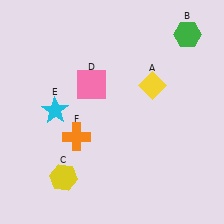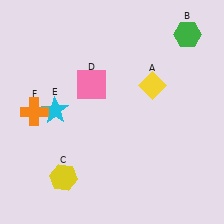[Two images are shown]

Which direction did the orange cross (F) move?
The orange cross (F) moved left.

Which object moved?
The orange cross (F) moved left.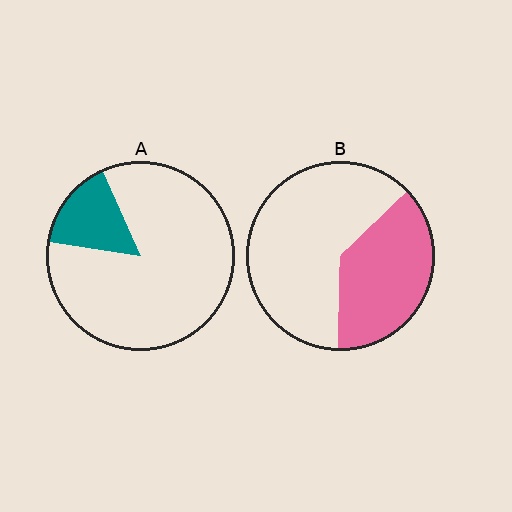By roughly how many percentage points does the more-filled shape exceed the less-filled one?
By roughly 20 percentage points (B over A).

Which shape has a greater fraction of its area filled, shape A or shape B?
Shape B.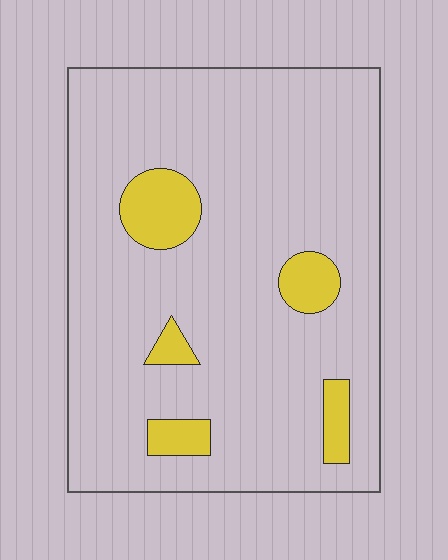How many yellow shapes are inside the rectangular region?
5.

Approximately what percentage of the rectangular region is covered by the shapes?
Approximately 10%.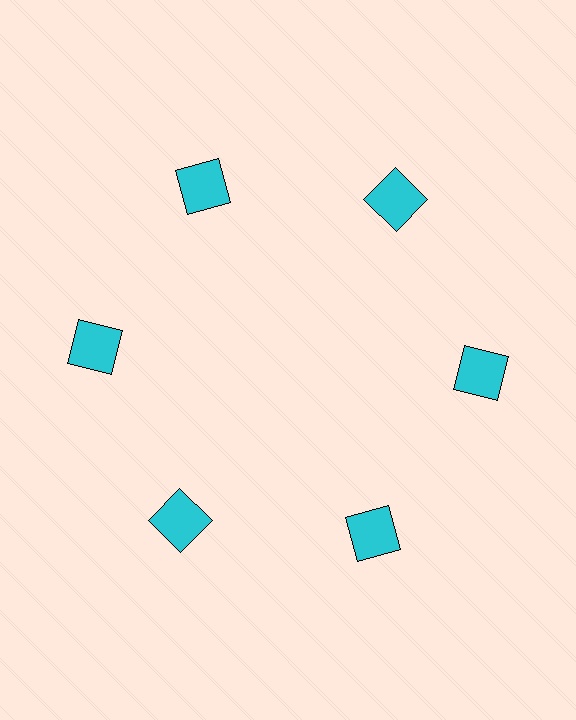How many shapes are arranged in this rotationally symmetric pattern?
There are 6 shapes, arranged in 6 groups of 1.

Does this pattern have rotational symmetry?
Yes, this pattern has 6-fold rotational symmetry. It looks the same after rotating 60 degrees around the center.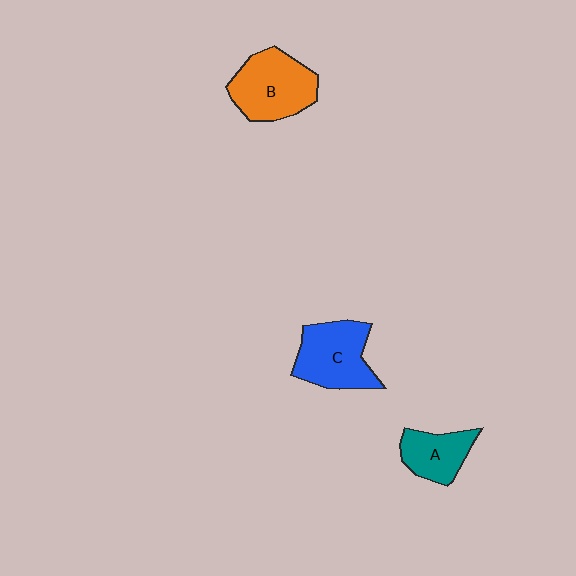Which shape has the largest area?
Shape B (orange).